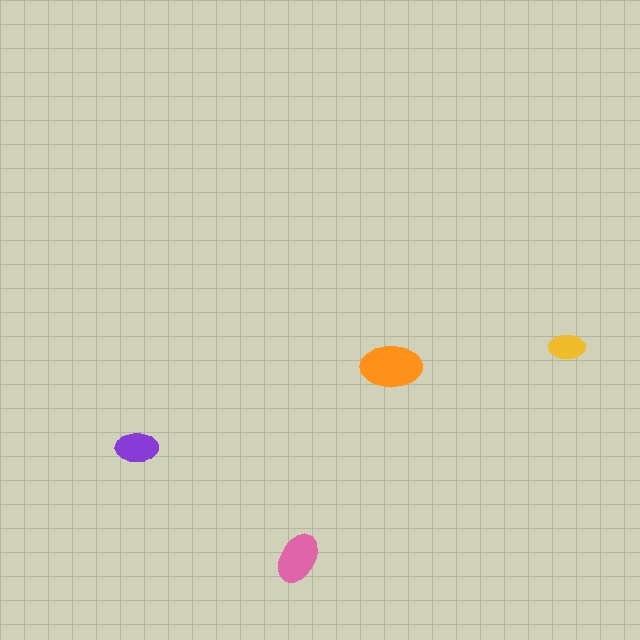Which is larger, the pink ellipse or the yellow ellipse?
The pink one.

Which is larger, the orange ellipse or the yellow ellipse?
The orange one.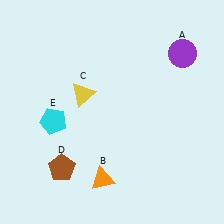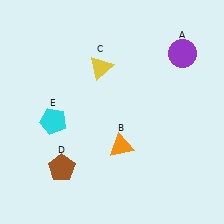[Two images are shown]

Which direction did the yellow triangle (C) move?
The yellow triangle (C) moved up.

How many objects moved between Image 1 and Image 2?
2 objects moved between the two images.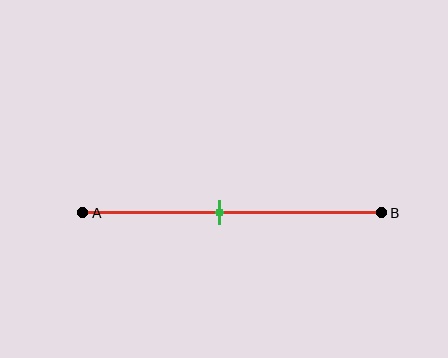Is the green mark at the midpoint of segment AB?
No, the mark is at about 45% from A, not at the 50% midpoint.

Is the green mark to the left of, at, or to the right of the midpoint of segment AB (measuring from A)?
The green mark is to the left of the midpoint of segment AB.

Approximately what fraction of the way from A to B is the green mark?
The green mark is approximately 45% of the way from A to B.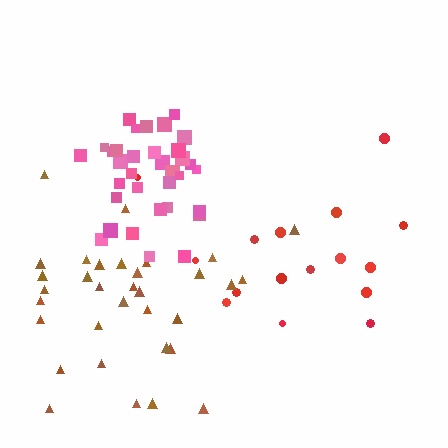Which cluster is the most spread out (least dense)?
Red.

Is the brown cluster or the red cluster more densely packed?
Brown.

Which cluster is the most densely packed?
Pink.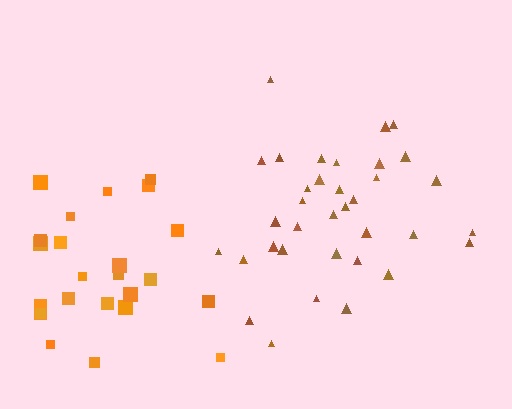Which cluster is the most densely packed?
Brown.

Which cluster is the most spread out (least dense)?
Orange.